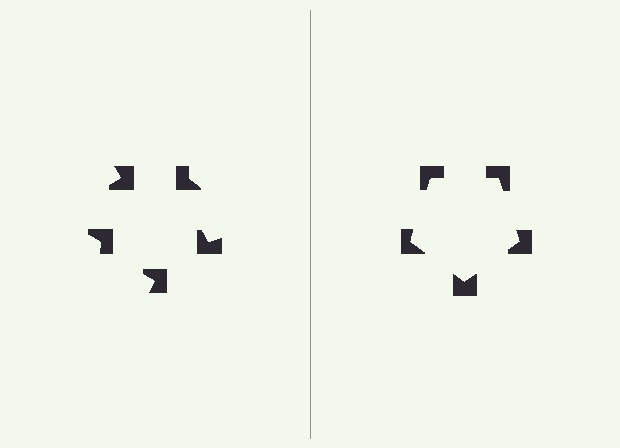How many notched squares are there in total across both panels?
10 — 5 on each side.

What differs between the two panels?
The notched squares are positioned identically on both sides; only the wedge orientations differ. On the right they align to a pentagon; on the left they are misaligned.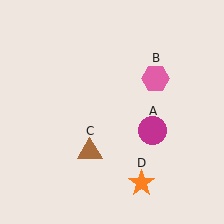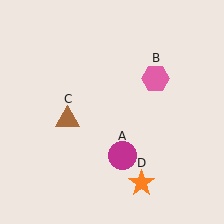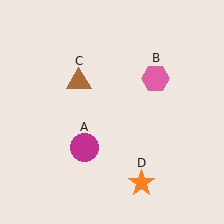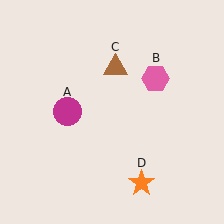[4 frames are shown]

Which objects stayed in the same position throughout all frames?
Pink hexagon (object B) and orange star (object D) remained stationary.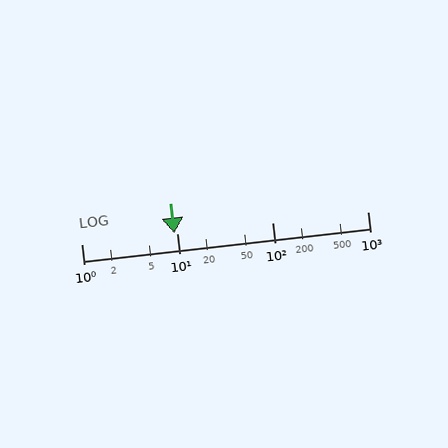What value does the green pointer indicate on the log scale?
The pointer indicates approximately 9.4.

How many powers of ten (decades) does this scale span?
The scale spans 3 decades, from 1 to 1000.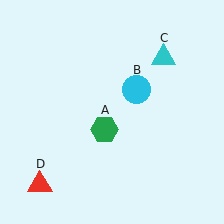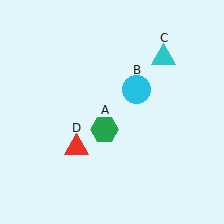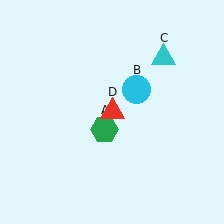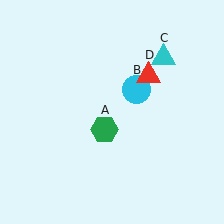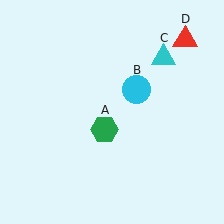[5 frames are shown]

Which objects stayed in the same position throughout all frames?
Green hexagon (object A) and cyan circle (object B) and cyan triangle (object C) remained stationary.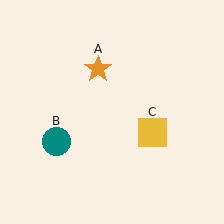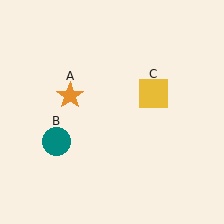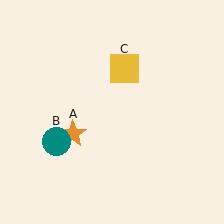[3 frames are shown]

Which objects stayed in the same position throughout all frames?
Teal circle (object B) remained stationary.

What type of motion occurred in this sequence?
The orange star (object A), yellow square (object C) rotated counterclockwise around the center of the scene.